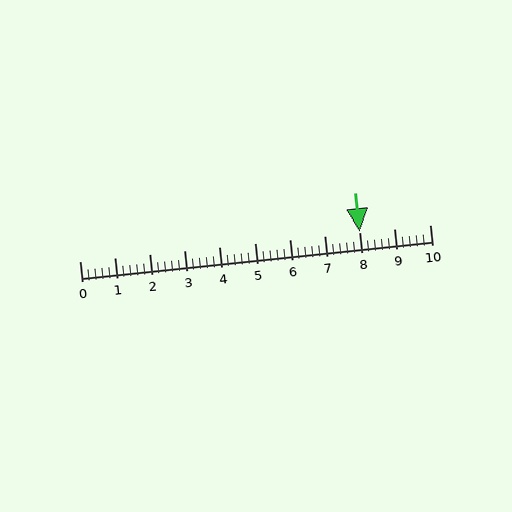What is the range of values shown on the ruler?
The ruler shows values from 0 to 10.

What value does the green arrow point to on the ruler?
The green arrow points to approximately 8.0.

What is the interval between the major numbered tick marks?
The major tick marks are spaced 1 units apart.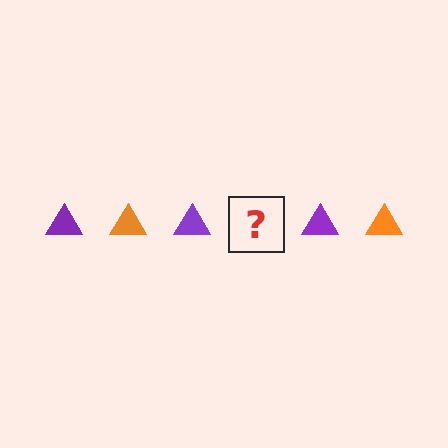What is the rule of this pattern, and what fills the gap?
The rule is that the pattern cycles through purple, orange triangles. The gap should be filled with an orange triangle.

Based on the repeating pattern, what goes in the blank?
The blank should be an orange triangle.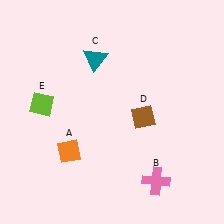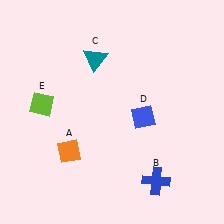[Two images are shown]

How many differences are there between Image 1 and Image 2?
There are 2 differences between the two images.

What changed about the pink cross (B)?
In Image 1, B is pink. In Image 2, it changed to blue.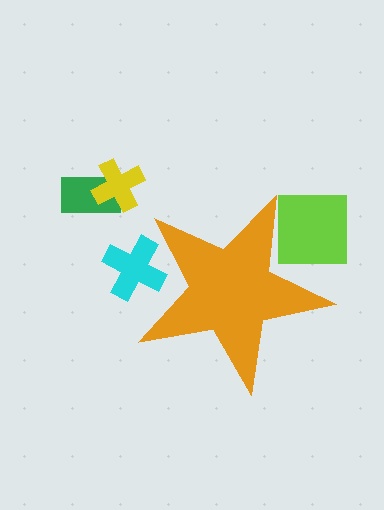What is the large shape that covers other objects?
An orange star.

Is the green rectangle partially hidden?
No, the green rectangle is fully visible.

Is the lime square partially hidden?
Yes, the lime square is partially hidden behind the orange star.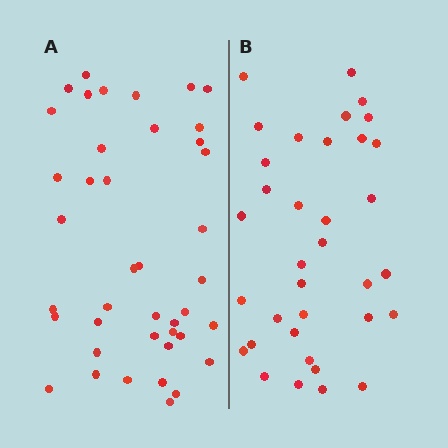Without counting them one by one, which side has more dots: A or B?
Region A (the left region) has more dots.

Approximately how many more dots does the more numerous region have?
Region A has about 6 more dots than region B.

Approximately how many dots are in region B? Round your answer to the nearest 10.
About 40 dots. (The exact count is 35, which rounds to 40.)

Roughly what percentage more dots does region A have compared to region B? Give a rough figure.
About 15% more.